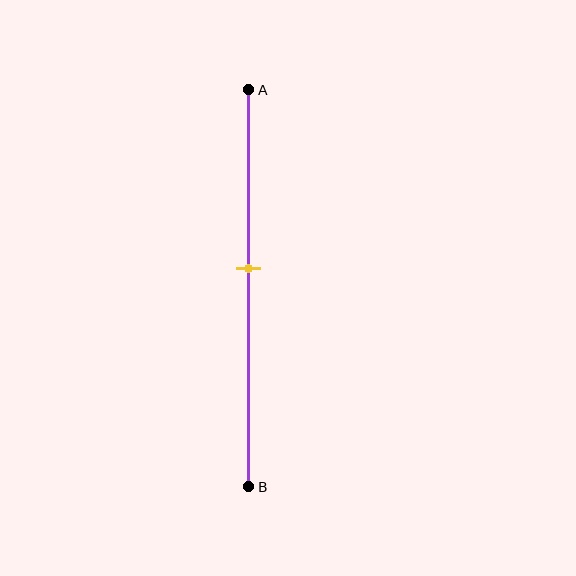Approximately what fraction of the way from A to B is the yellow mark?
The yellow mark is approximately 45% of the way from A to B.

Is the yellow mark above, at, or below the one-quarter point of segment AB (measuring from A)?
The yellow mark is below the one-quarter point of segment AB.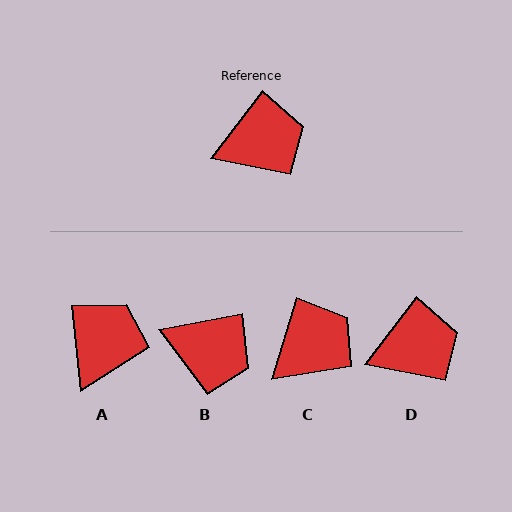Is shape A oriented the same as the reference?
No, it is off by about 43 degrees.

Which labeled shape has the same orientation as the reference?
D.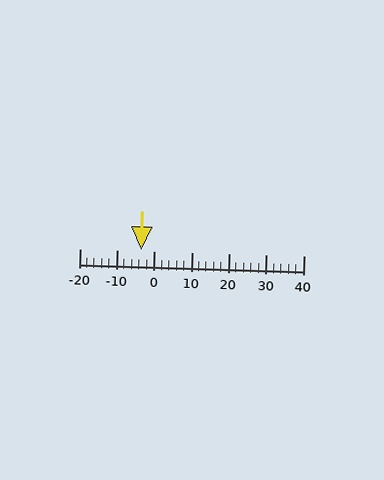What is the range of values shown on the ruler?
The ruler shows values from -20 to 40.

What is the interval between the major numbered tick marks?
The major tick marks are spaced 10 units apart.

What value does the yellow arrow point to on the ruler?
The yellow arrow points to approximately -4.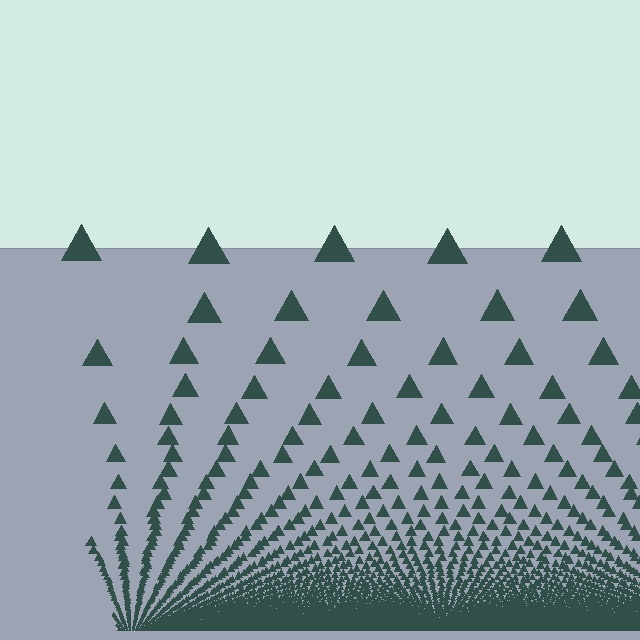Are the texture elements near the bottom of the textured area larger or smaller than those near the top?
Smaller. The gradient is inverted — elements near the bottom are smaller and denser.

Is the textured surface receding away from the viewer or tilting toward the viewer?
The surface appears to tilt toward the viewer. Texture elements get larger and sparser toward the top.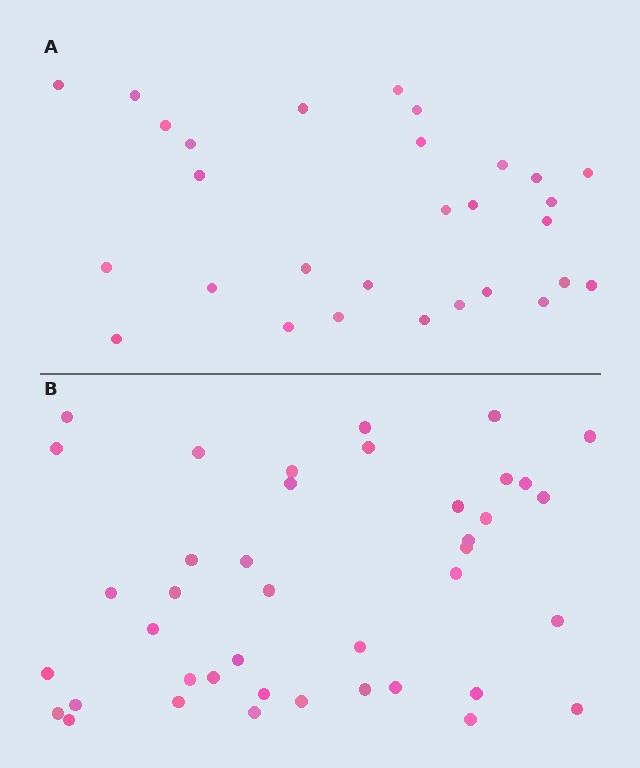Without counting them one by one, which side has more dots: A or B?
Region B (the bottom region) has more dots.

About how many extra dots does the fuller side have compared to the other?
Region B has roughly 12 or so more dots than region A.